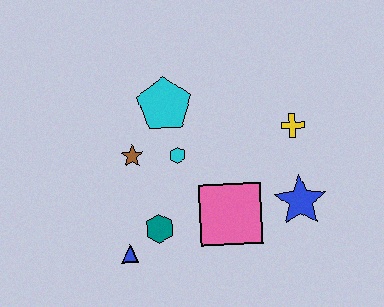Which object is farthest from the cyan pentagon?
The blue star is farthest from the cyan pentagon.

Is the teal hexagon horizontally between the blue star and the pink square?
No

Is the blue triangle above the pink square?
No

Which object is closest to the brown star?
The cyan hexagon is closest to the brown star.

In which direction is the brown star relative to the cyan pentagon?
The brown star is below the cyan pentagon.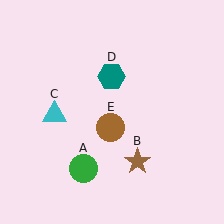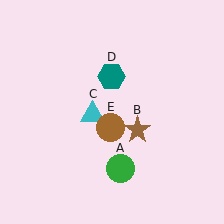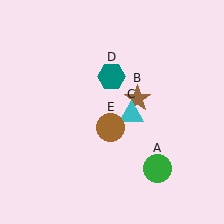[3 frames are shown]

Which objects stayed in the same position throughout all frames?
Teal hexagon (object D) and brown circle (object E) remained stationary.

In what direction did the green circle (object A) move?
The green circle (object A) moved right.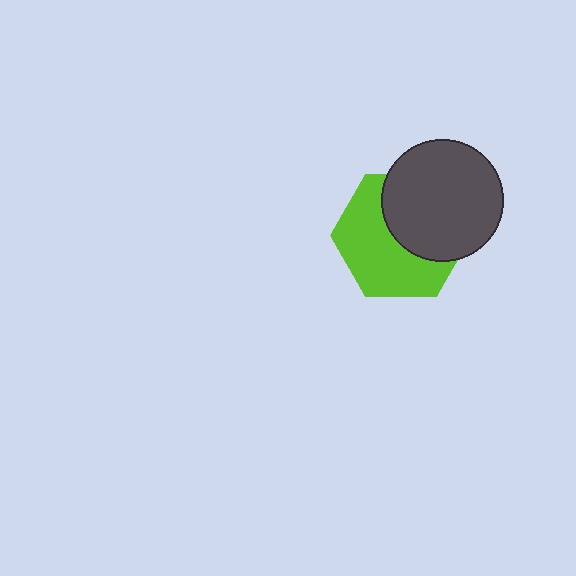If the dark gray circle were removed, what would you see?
You would see the complete lime hexagon.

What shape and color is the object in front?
The object in front is a dark gray circle.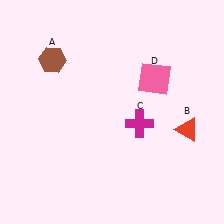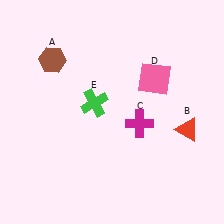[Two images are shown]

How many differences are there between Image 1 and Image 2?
There is 1 difference between the two images.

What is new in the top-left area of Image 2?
A green cross (E) was added in the top-left area of Image 2.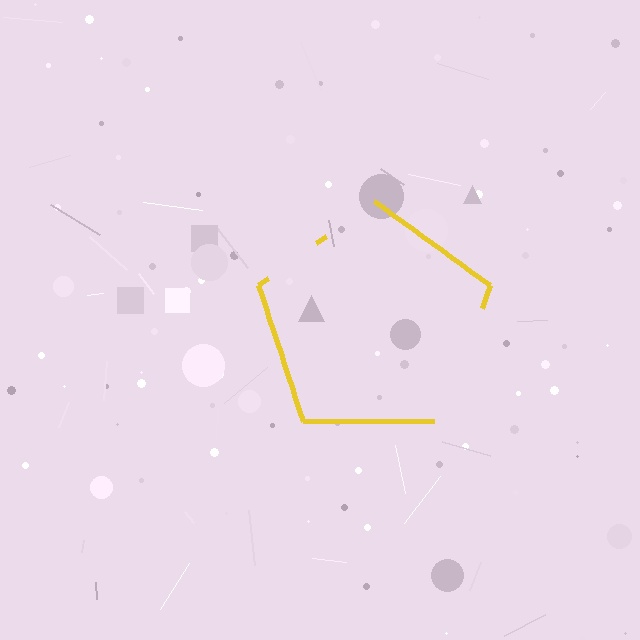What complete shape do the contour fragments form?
The contour fragments form a pentagon.